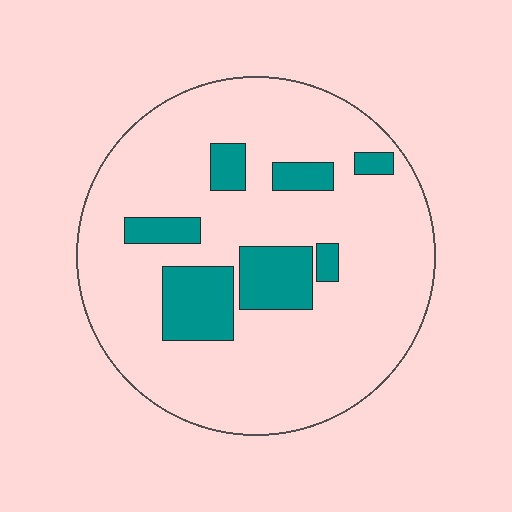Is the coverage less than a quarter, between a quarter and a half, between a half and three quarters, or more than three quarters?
Less than a quarter.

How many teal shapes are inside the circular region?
7.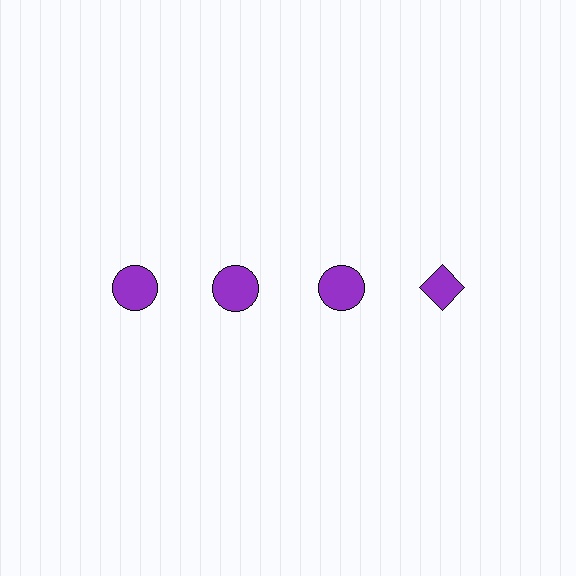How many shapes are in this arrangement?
There are 4 shapes arranged in a grid pattern.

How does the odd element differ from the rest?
It has a different shape: diamond instead of circle.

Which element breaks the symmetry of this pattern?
The purple diamond in the top row, second from right column breaks the symmetry. All other shapes are purple circles.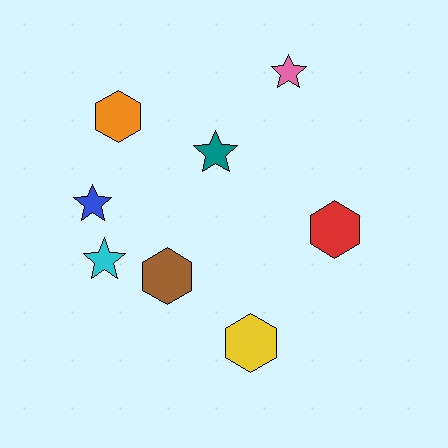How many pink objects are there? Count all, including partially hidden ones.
There is 1 pink object.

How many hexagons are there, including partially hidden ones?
There are 4 hexagons.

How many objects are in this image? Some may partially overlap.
There are 8 objects.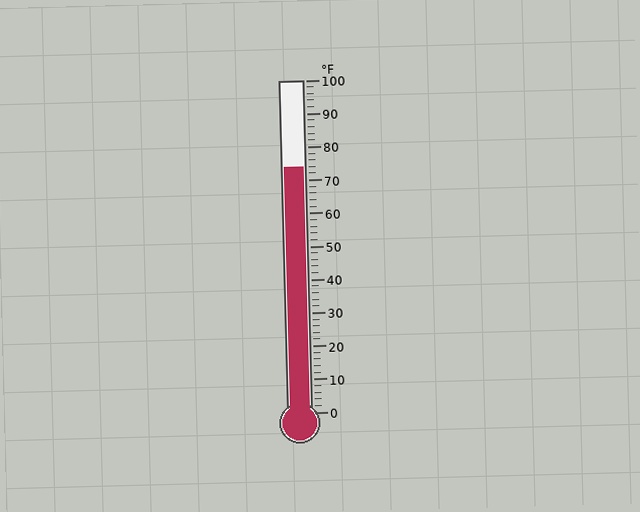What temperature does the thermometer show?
The thermometer shows approximately 74°F.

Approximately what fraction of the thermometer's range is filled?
The thermometer is filled to approximately 75% of its range.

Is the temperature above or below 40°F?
The temperature is above 40°F.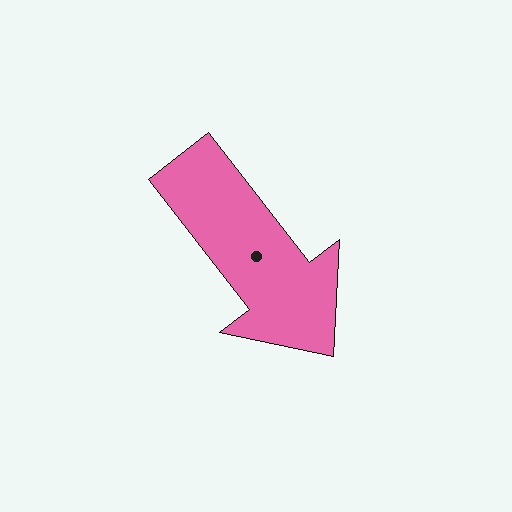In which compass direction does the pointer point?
Southeast.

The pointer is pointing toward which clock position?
Roughly 5 o'clock.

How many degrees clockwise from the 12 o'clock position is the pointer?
Approximately 142 degrees.